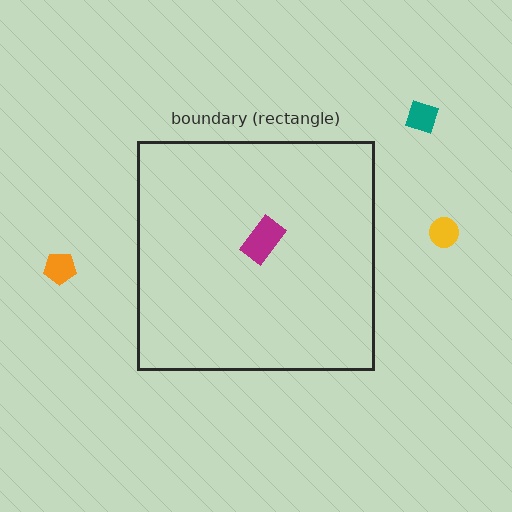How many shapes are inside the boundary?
1 inside, 3 outside.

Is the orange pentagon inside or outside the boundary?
Outside.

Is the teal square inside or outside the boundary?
Outside.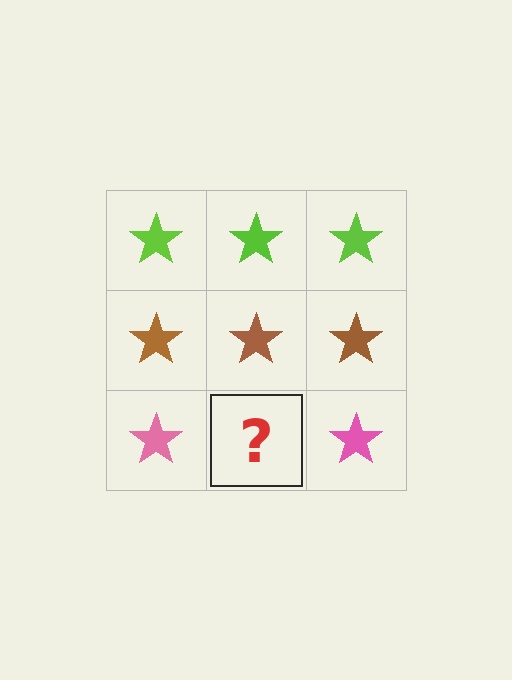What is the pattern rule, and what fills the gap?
The rule is that each row has a consistent color. The gap should be filled with a pink star.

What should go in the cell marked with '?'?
The missing cell should contain a pink star.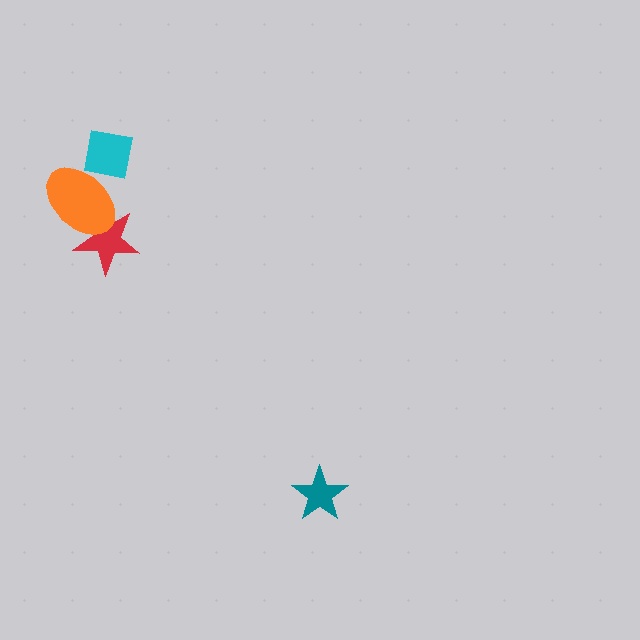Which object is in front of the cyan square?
The orange ellipse is in front of the cyan square.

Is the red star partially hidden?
Yes, it is partially covered by another shape.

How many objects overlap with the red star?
1 object overlaps with the red star.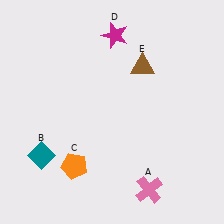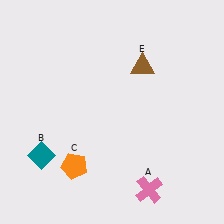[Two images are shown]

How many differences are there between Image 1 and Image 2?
There is 1 difference between the two images.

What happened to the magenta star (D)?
The magenta star (D) was removed in Image 2. It was in the top-right area of Image 1.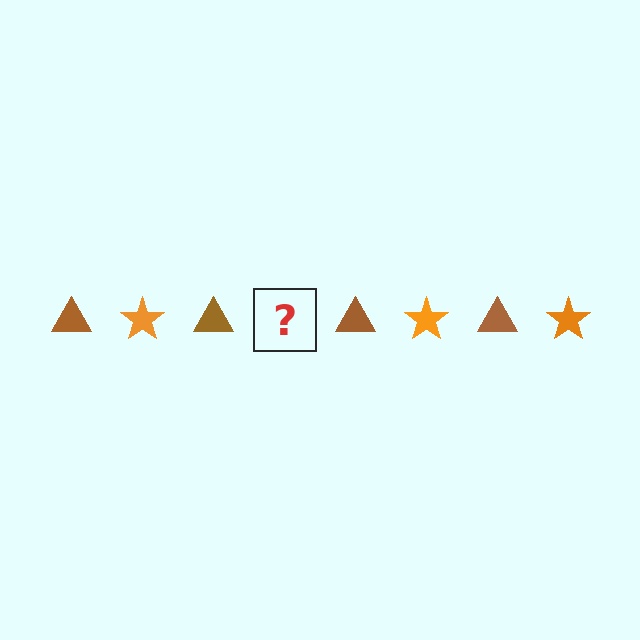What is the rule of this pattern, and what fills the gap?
The rule is that the pattern alternates between brown triangle and orange star. The gap should be filled with an orange star.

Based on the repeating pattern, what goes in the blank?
The blank should be an orange star.